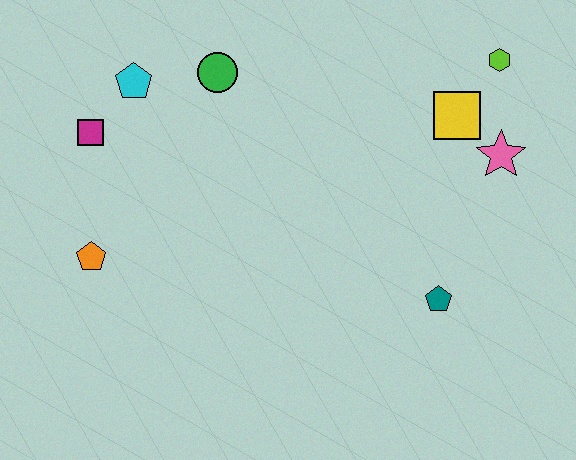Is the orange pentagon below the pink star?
Yes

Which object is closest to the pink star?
The yellow square is closest to the pink star.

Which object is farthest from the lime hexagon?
The orange pentagon is farthest from the lime hexagon.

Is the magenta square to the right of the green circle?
No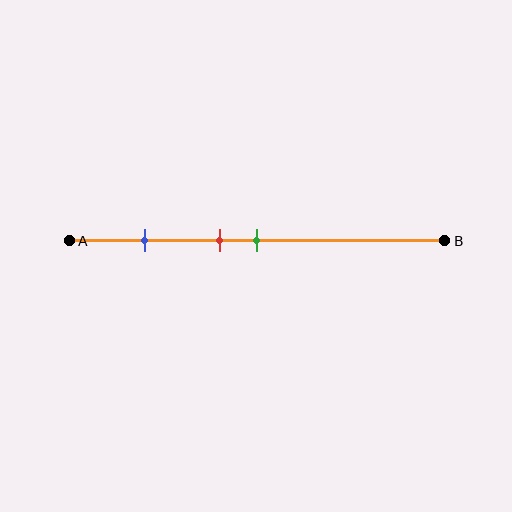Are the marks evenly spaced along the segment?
No, the marks are not evenly spaced.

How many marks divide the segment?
There are 3 marks dividing the segment.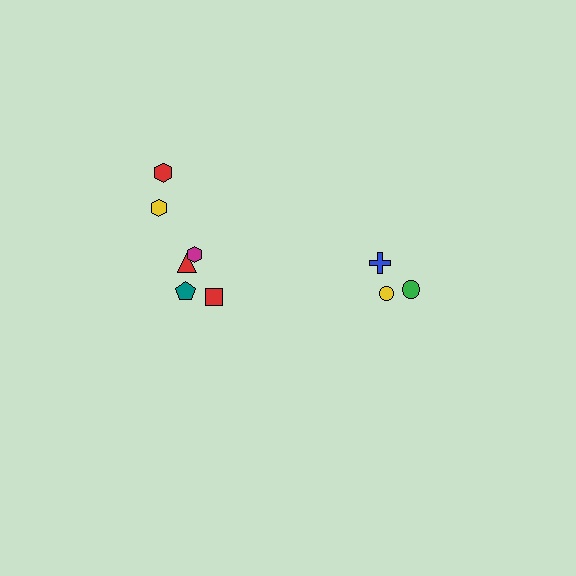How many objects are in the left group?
There are 6 objects.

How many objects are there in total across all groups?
There are 9 objects.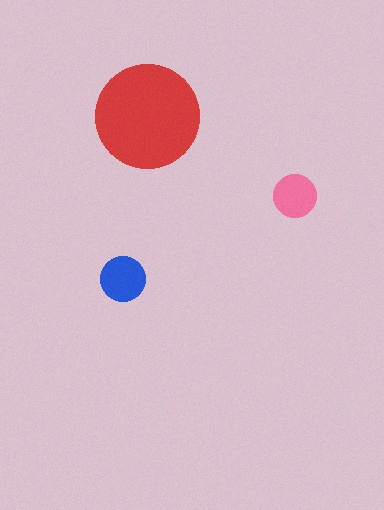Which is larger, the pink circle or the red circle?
The red one.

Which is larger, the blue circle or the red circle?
The red one.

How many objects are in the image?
There are 3 objects in the image.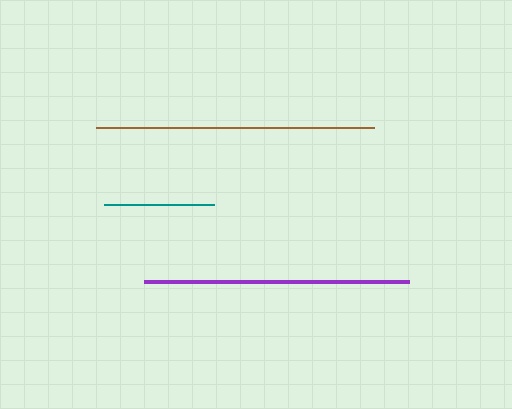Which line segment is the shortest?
The teal line is the shortest at approximately 109 pixels.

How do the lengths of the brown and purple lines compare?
The brown and purple lines are approximately the same length.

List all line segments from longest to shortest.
From longest to shortest: brown, purple, teal.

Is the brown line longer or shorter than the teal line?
The brown line is longer than the teal line.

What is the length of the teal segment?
The teal segment is approximately 109 pixels long.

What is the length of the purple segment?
The purple segment is approximately 265 pixels long.